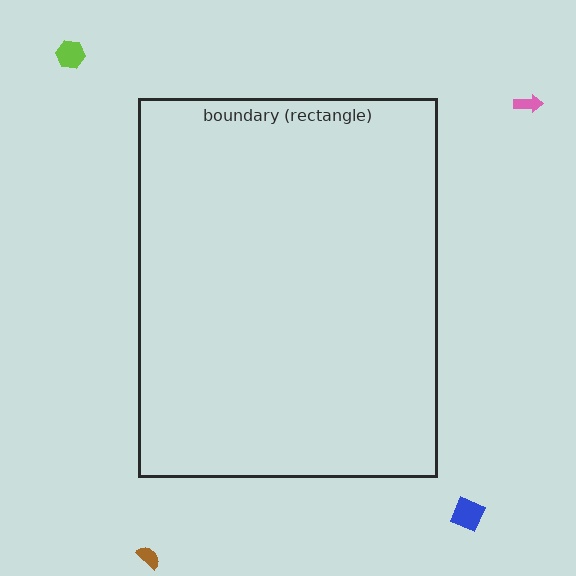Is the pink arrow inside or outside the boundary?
Outside.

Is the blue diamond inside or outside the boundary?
Outside.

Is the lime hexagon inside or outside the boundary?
Outside.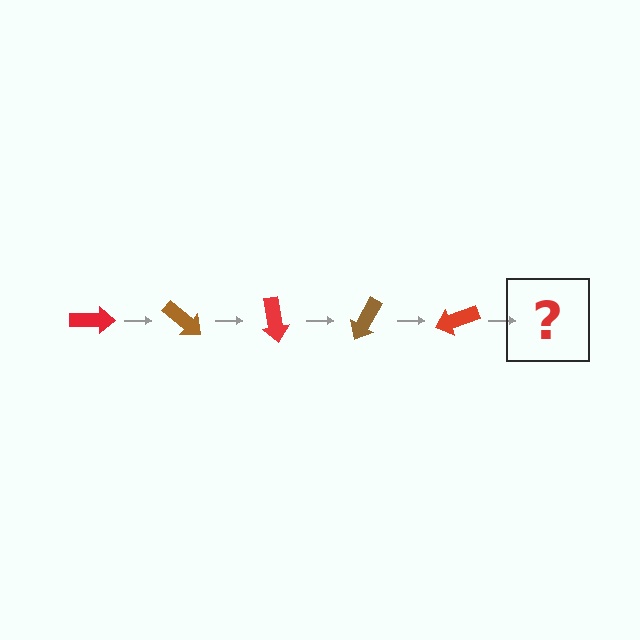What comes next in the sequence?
The next element should be a brown arrow, rotated 200 degrees from the start.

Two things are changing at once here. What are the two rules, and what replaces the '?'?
The two rules are that it rotates 40 degrees each step and the color cycles through red and brown. The '?' should be a brown arrow, rotated 200 degrees from the start.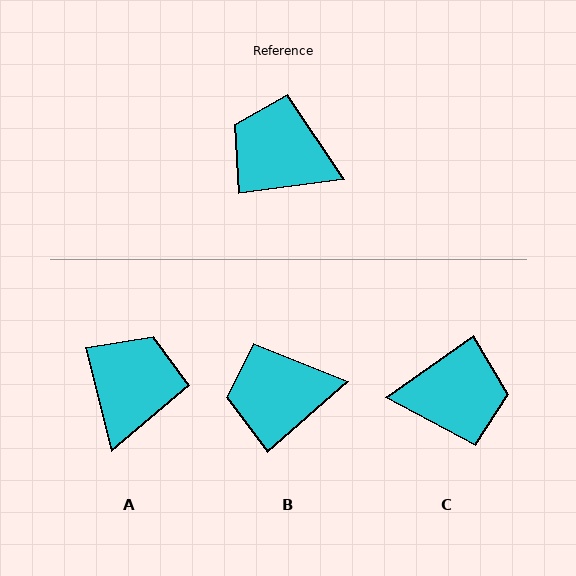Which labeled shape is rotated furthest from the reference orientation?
C, about 152 degrees away.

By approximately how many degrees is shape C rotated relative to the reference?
Approximately 152 degrees clockwise.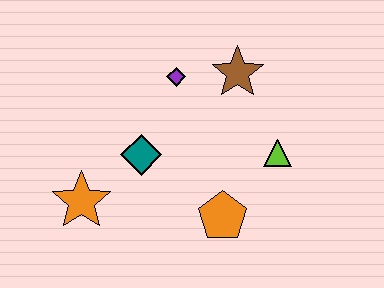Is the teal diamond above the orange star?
Yes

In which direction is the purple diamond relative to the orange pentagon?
The purple diamond is above the orange pentagon.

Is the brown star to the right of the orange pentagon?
Yes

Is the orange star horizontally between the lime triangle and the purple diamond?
No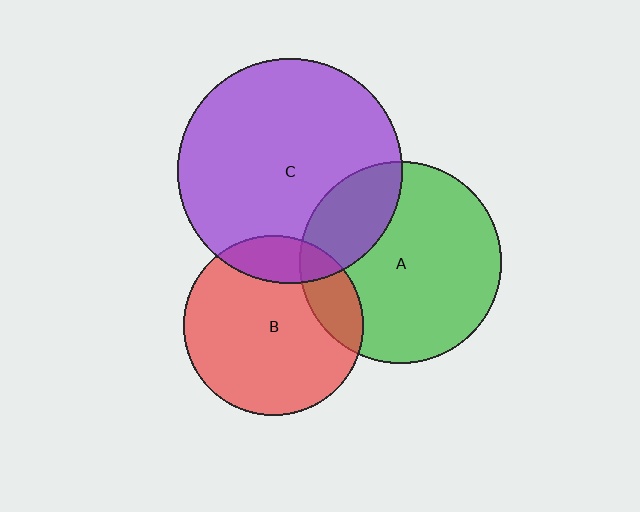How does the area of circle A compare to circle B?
Approximately 1.3 times.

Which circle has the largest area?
Circle C (purple).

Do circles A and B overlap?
Yes.